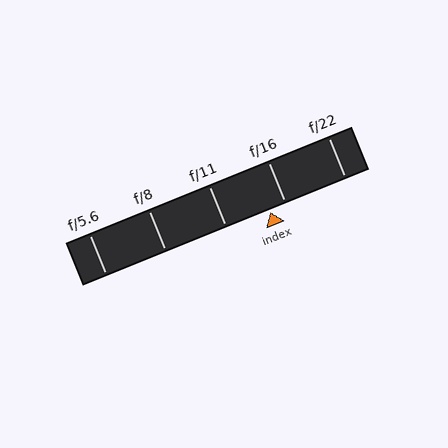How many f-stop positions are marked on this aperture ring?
There are 5 f-stop positions marked.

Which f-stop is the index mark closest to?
The index mark is closest to f/16.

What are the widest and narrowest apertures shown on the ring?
The widest aperture shown is f/5.6 and the narrowest is f/22.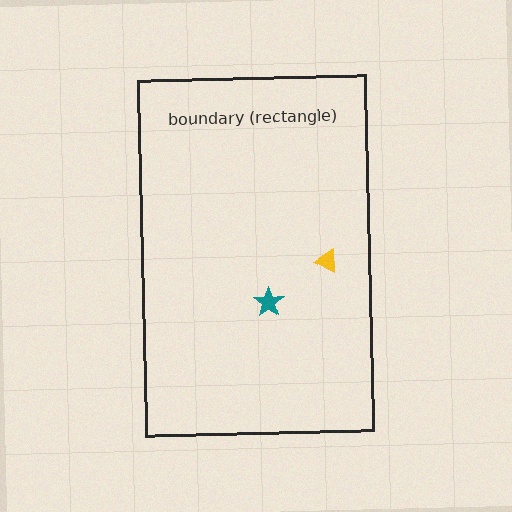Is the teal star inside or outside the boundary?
Inside.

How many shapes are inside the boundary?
2 inside, 0 outside.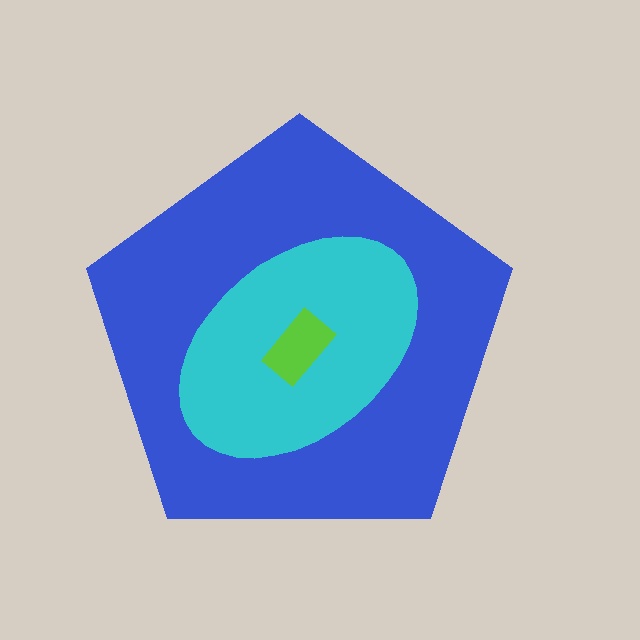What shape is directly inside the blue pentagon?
The cyan ellipse.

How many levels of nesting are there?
3.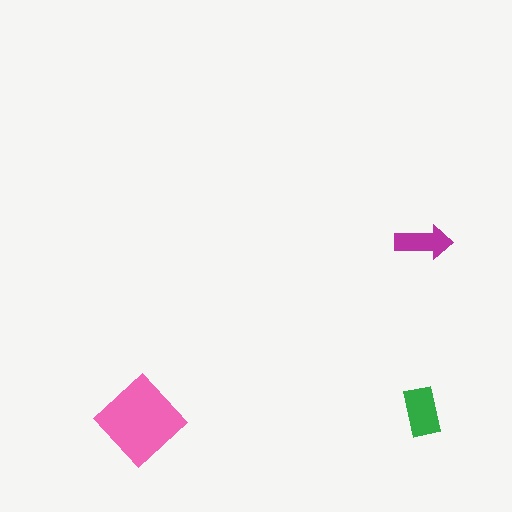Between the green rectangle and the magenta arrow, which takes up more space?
The green rectangle.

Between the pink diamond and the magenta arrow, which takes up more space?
The pink diamond.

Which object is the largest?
The pink diamond.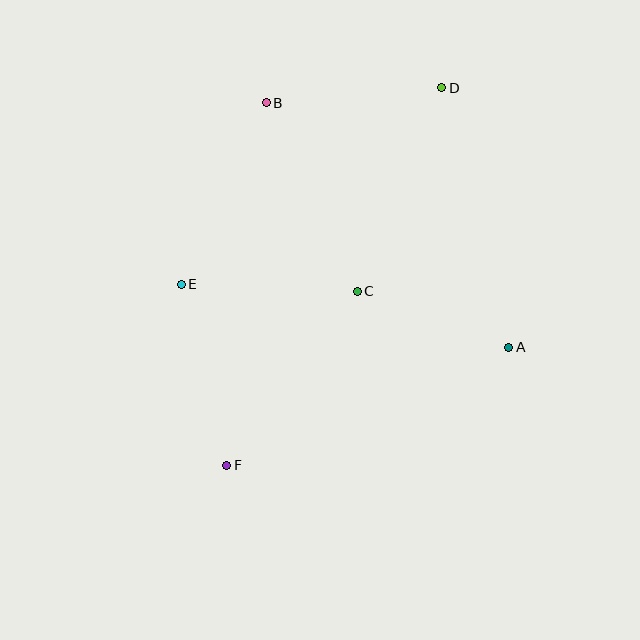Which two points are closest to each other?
Points A and C are closest to each other.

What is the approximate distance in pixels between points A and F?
The distance between A and F is approximately 306 pixels.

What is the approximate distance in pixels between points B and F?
The distance between B and F is approximately 364 pixels.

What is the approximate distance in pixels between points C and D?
The distance between C and D is approximately 220 pixels.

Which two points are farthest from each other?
Points D and F are farthest from each other.